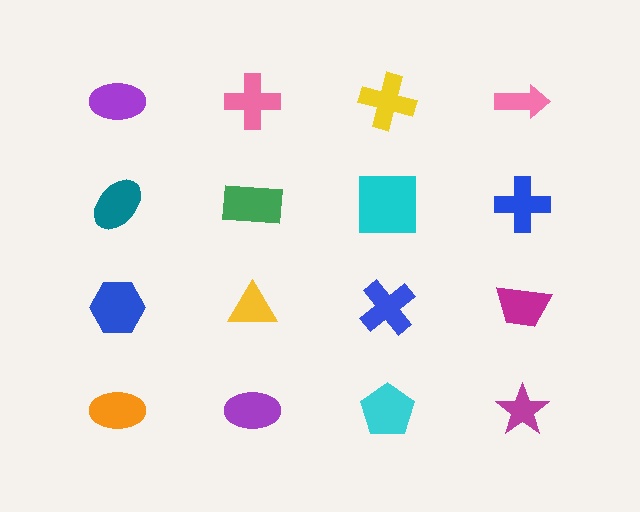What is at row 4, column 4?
A magenta star.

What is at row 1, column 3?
A yellow cross.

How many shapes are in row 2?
4 shapes.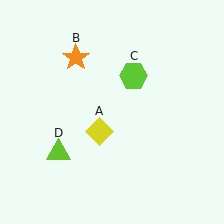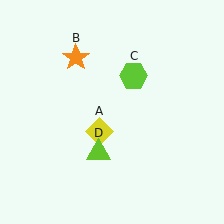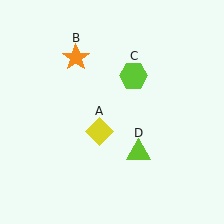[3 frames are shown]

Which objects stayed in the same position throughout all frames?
Yellow diamond (object A) and orange star (object B) and lime hexagon (object C) remained stationary.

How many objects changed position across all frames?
1 object changed position: lime triangle (object D).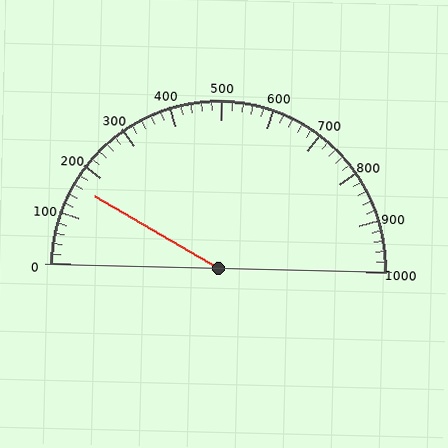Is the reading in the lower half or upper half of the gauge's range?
The reading is in the lower half of the range (0 to 1000).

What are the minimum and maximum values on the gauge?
The gauge ranges from 0 to 1000.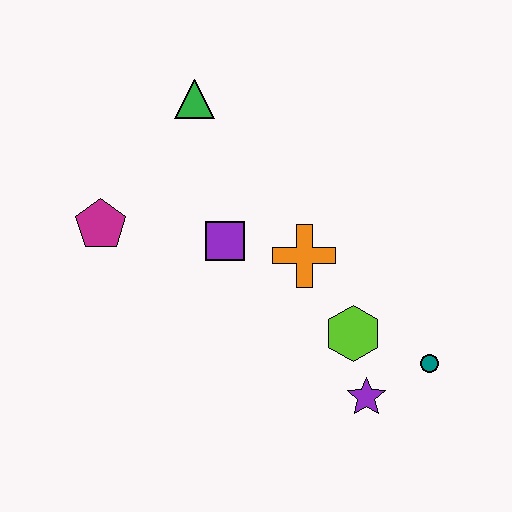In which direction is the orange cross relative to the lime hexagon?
The orange cross is above the lime hexagon.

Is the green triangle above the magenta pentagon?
Yes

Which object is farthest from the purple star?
The green triangle is farthest from the purple star.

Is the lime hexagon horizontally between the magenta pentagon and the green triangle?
No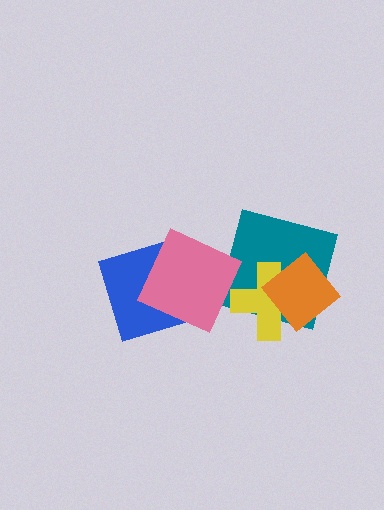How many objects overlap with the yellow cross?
2 objects overlap with the yellow cross.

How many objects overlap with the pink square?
1 object overlaps with the pink square.